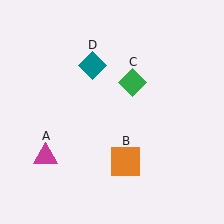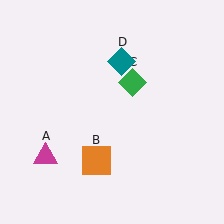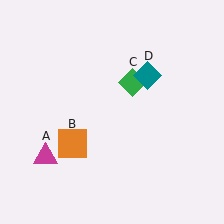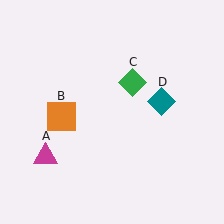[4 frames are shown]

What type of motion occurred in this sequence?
The orange square (object B), teal diamond (object D) rotated clockwise around the center of the scene.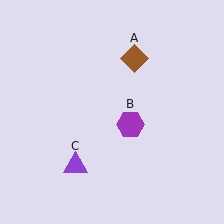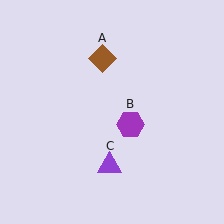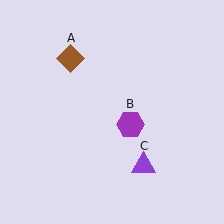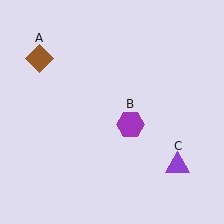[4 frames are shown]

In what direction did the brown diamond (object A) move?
The brown diamond (object A) moved left.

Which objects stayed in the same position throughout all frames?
Purple hexagon (object B) remained stationary.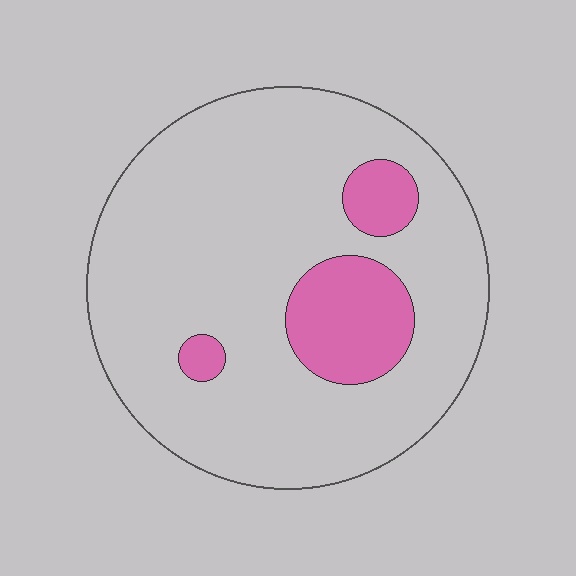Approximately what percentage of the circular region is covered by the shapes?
Approximately 15%.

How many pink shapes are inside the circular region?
3.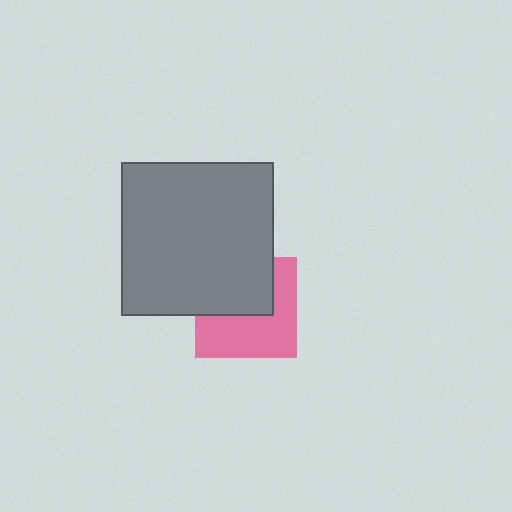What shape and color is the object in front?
The object in front is a gray rectangle.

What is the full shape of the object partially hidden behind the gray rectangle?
The partially hidden object is a pink square.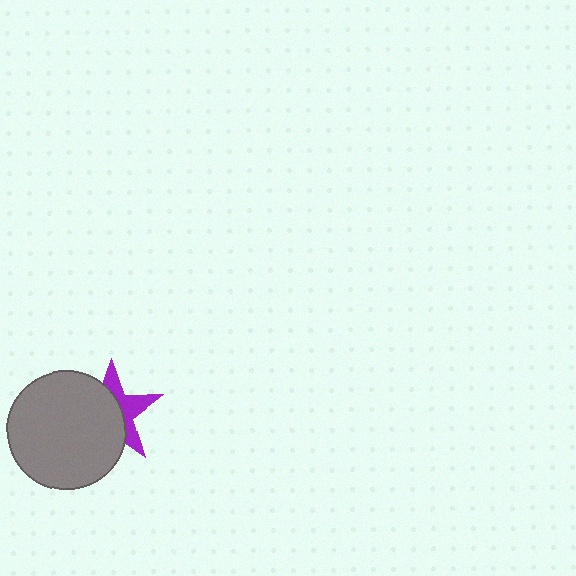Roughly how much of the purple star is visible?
A small part of it is visible (roughly 40%).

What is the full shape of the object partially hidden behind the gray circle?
The partially hidden object is a purple star.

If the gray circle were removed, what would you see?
You would see the complete purple star.